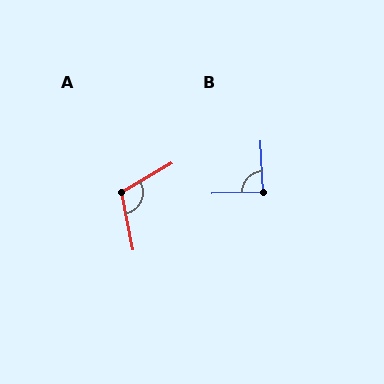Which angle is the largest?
A, at approximately 109 degrees.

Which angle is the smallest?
B, at approximately 88 degrees.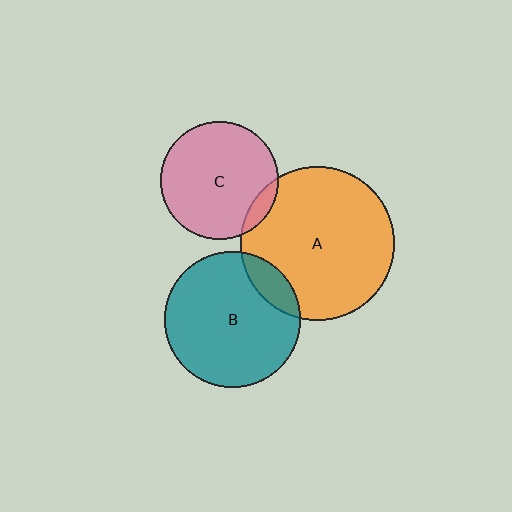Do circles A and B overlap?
Yes.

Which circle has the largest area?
Circle A (orange).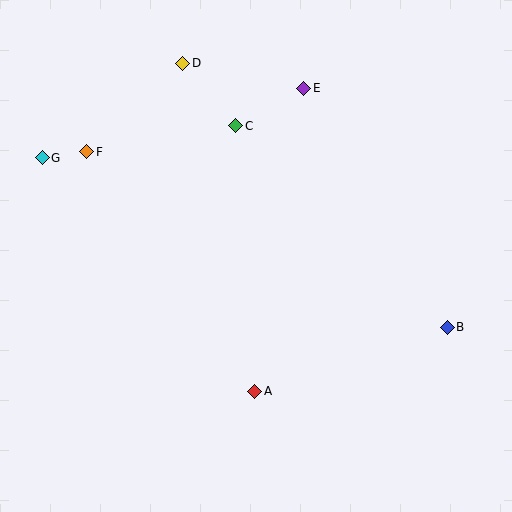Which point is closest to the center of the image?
Point C at (236, 126) is closest to the center.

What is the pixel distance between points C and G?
The distance between C and G is 196 pixels.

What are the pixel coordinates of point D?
Point D is at (183, 63).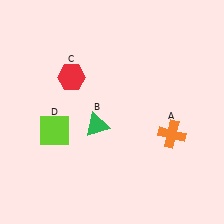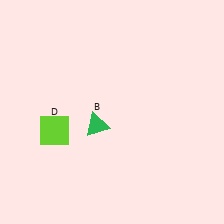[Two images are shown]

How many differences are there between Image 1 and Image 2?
There are 2 differences between the two images.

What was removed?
The red hexagon (C), the orange cross (A) were removed in Image 2.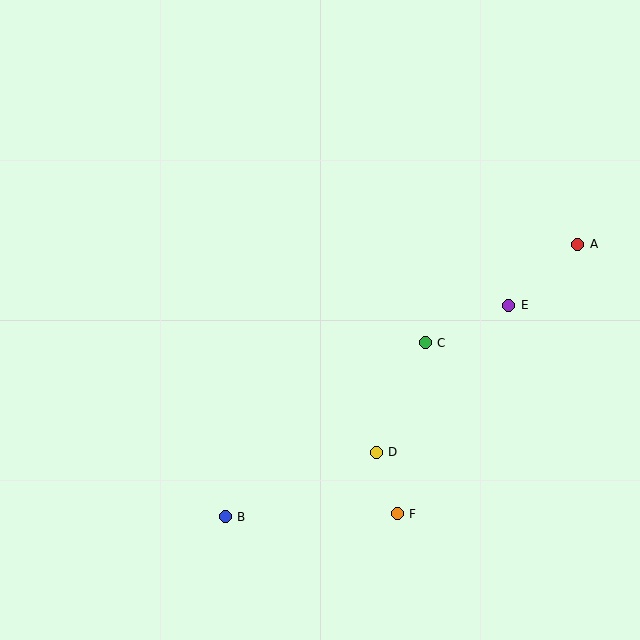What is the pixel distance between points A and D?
The distance between A and D is 289 pixels.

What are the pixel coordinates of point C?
Point C is at (425, 343).